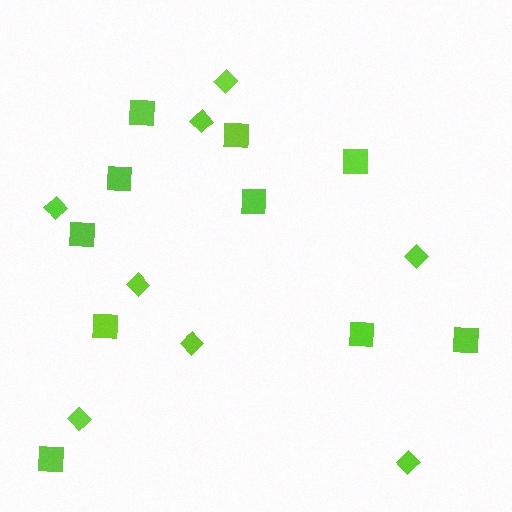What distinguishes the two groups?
There are 2 groups: one group of diamonds (8) and one group of squares (10).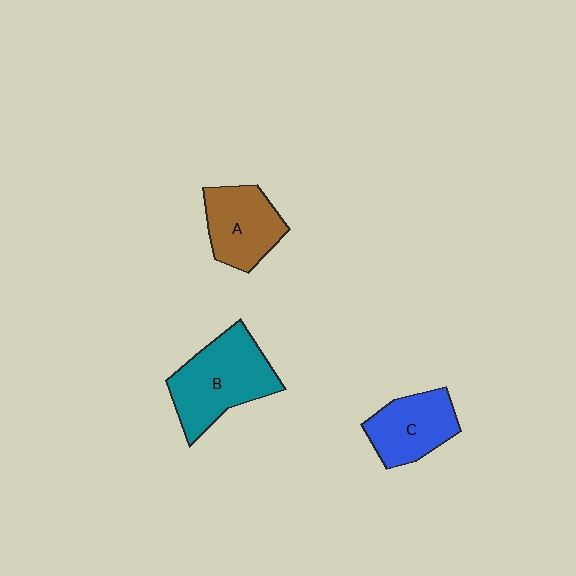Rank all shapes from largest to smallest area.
From largest to smallest: B (teal), A (brown), C (blue).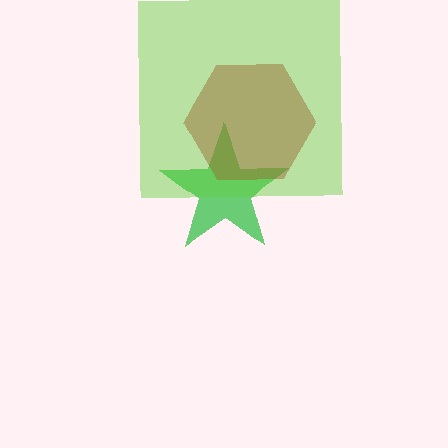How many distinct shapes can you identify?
There are 3 distinct shapes: a green star, a lime square, a brown hexagon.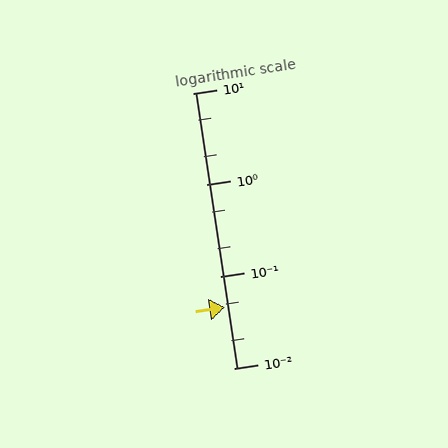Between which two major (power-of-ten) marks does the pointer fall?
The pointer is between 0.01 and 0.1.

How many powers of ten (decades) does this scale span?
The scale spans 3 decades, from 0.01 to 10.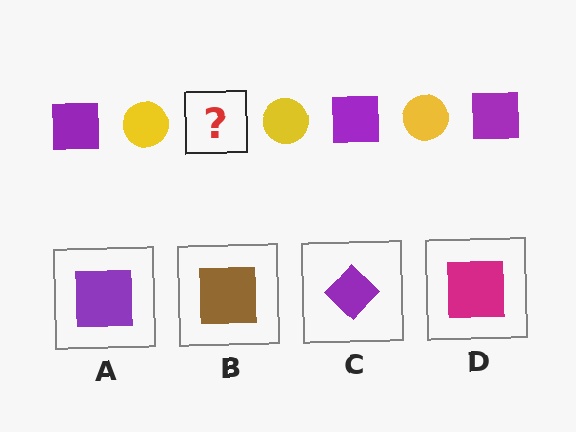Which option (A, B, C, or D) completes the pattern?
A.